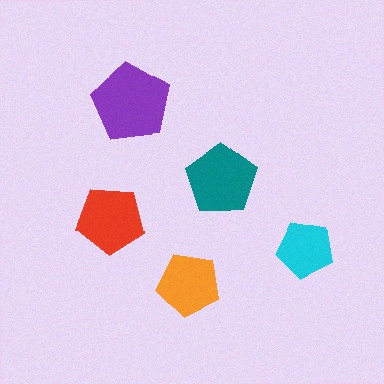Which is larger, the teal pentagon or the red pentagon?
The teal one.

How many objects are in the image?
There are 5 objects in the image.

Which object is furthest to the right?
The cyan pentagon is rightmost.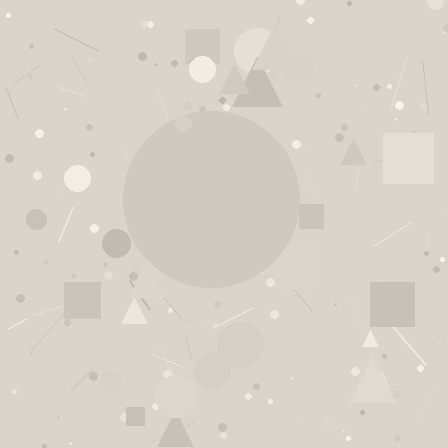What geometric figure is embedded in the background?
A circle is embedded in the background.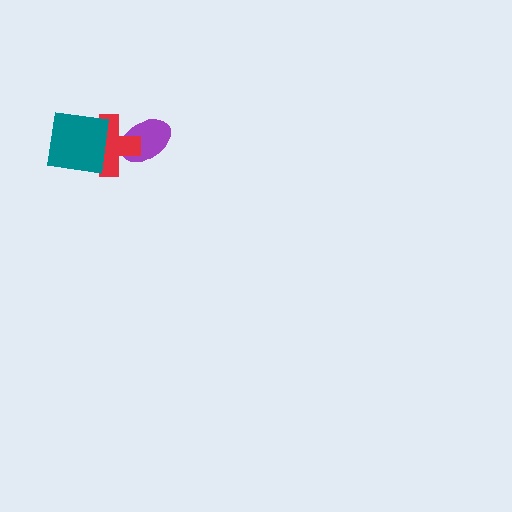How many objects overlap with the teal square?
1 object overlaps with the teal square.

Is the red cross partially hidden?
Yes, it is partially covered by another shape.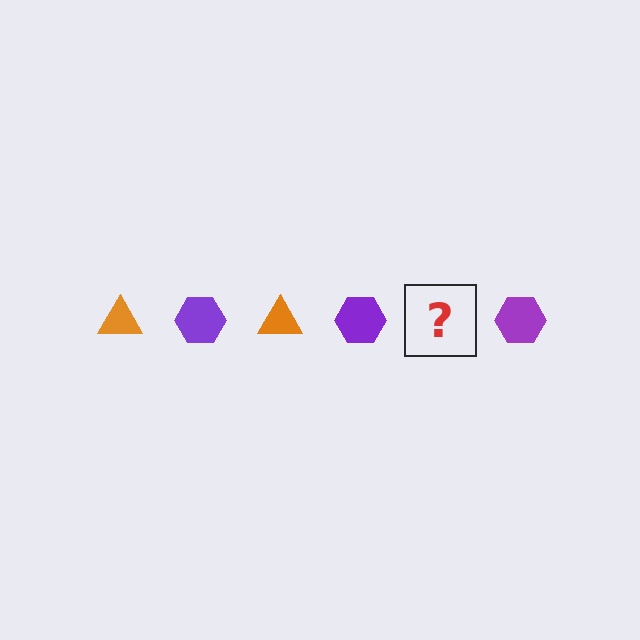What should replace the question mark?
The question mark should be replaced with an orange triangle.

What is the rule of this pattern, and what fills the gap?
The rule is that the pattern alternates between orange triangle and purple hexagon. The gap should be filled with an orange triangle.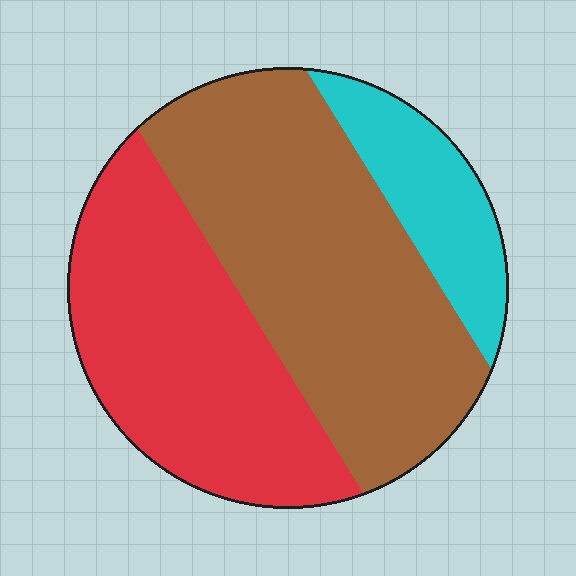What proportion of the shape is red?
Red takes up about three eighths (3/8) of the shape.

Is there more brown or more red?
Brown.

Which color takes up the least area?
Cyan, at roughly 15%.